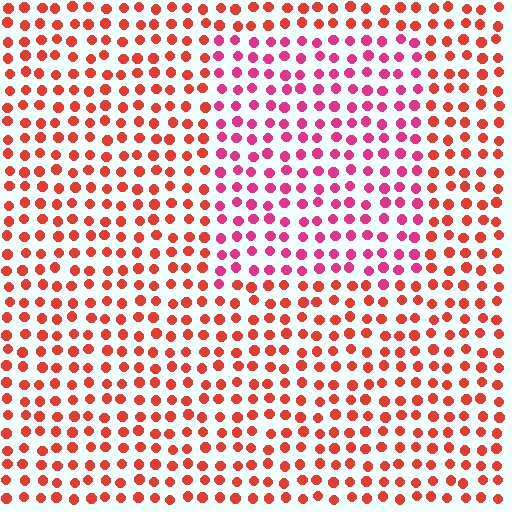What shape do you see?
I see a rectangle.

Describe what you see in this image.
The image is filled with small red elements in a uniform arrangement. A rectangle-shaped region is visible where the elements are tinted to a slightly different hue, forming a subtle color boundary.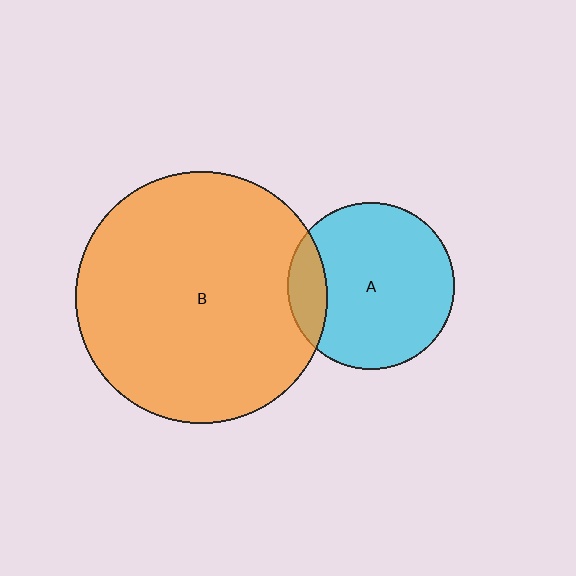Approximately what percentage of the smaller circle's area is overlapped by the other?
Approximately 15%.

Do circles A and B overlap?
Yes.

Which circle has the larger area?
Circle B (orange).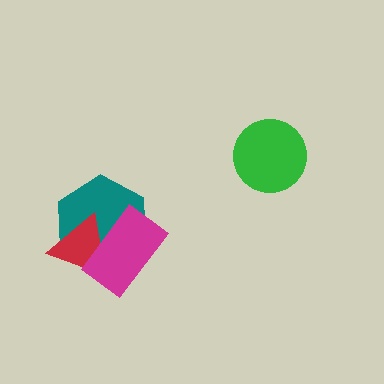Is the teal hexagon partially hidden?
Yes, it is partially covered by another shape.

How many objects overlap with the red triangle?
2 objects overlap with the red triangle.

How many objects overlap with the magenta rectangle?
2 objects overlap with the magenta rectangle.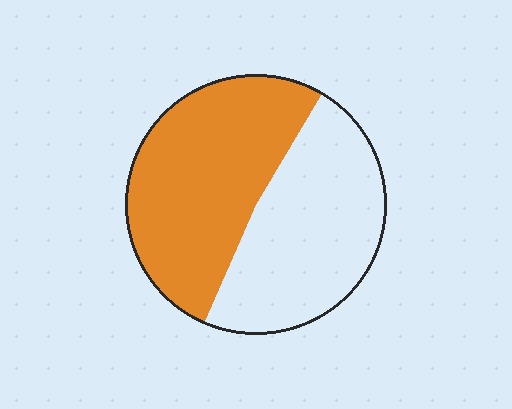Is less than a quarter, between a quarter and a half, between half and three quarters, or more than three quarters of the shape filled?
Between half and three quarters.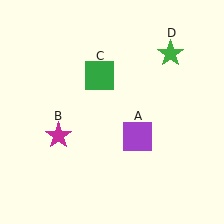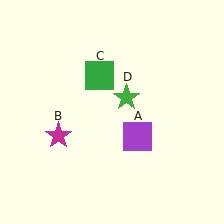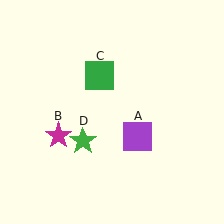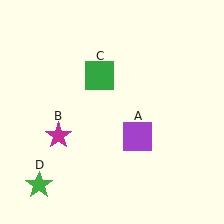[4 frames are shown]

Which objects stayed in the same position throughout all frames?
Purple square (object A) and magenta star (object B) and green square (object C) remained stationary.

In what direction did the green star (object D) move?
The green star (object D) moved down and to the left.